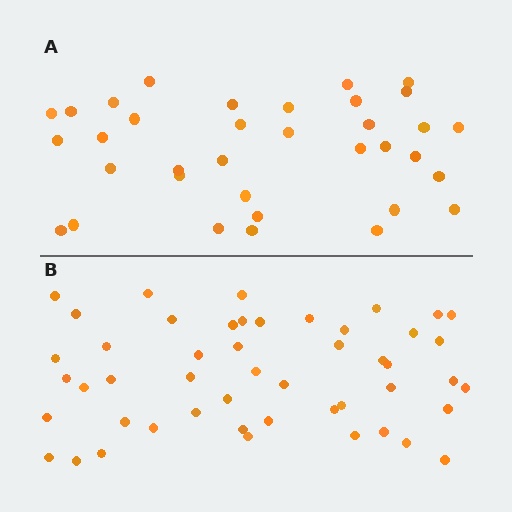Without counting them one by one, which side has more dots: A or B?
Region B (the bottom region) has more dots.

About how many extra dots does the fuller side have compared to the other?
Region B has approximately 15 more dots than region A.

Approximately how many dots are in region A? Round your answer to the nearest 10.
About 40 dots. (The exact count is 35, which rounds to 40.)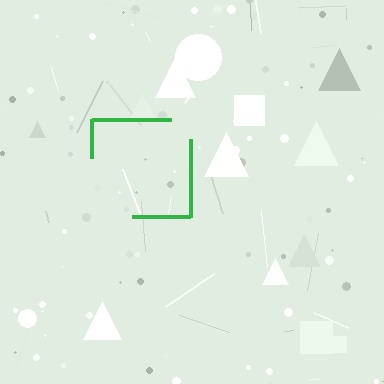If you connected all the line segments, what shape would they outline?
They would outline a square.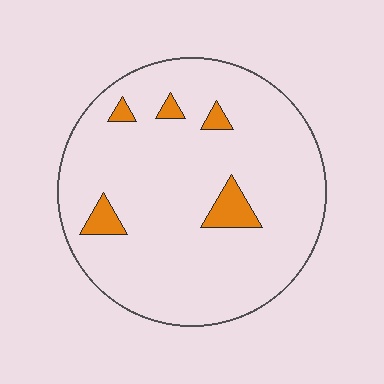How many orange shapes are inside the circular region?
5.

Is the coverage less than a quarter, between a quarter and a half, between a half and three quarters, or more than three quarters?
Less than a quarter.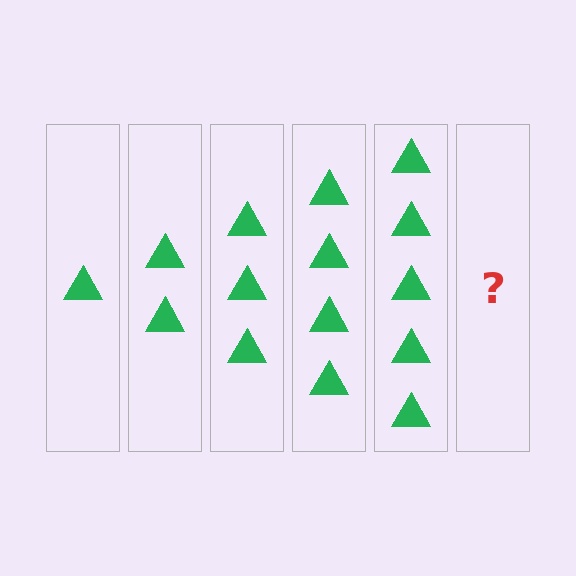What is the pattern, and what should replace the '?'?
The pattern is that each step adds one more triangle. The '?' should be 6 triangles.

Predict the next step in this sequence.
The next step is 6 triangles.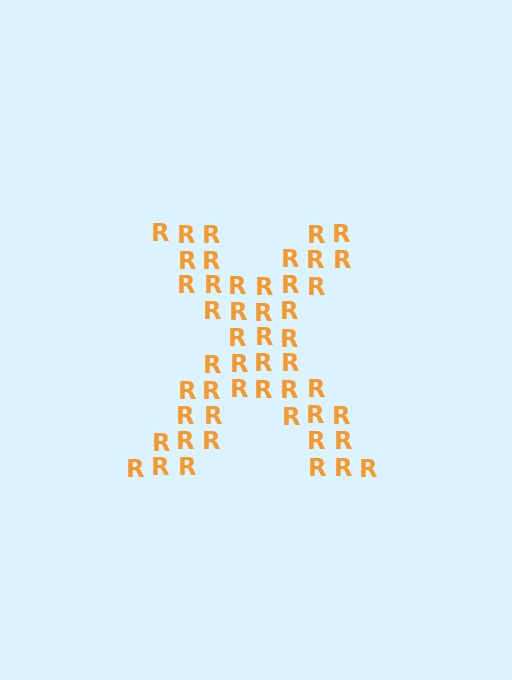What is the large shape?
The large shape is the letter X.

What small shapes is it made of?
It is made of small letter R's.